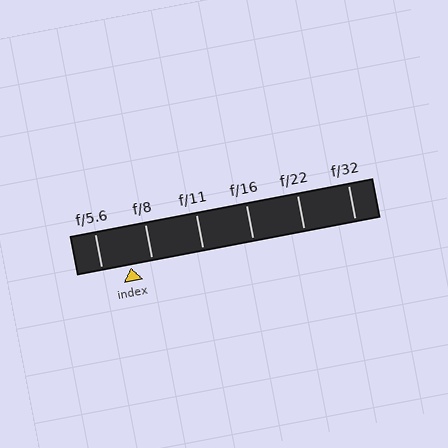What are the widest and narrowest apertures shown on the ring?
The widest aperture shown is f/5.6 and the narrowest is f/32.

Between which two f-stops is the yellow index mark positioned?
The index mark is between f/5.6 and f/8.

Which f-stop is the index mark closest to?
The index mark is closest to f/8.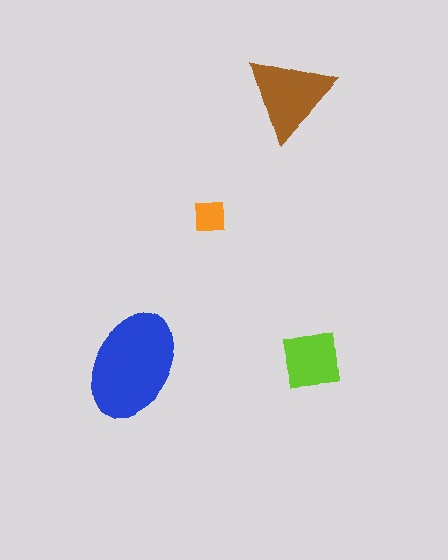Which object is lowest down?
The lime square is bottommost.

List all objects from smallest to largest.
The orange square, the lime square, the brown triangle, the blue ellipse.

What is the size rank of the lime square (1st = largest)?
3rd.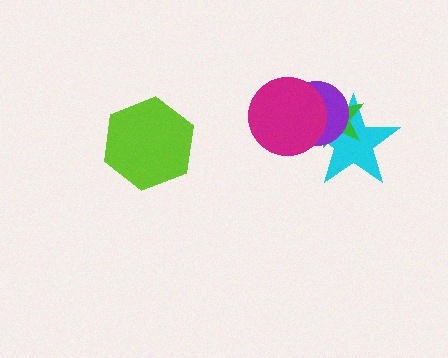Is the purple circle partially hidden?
Yes, it is partially covered by another shape.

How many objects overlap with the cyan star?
3 objects overlap with the cyan star.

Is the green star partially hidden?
Yes, it is partially covered by another shape.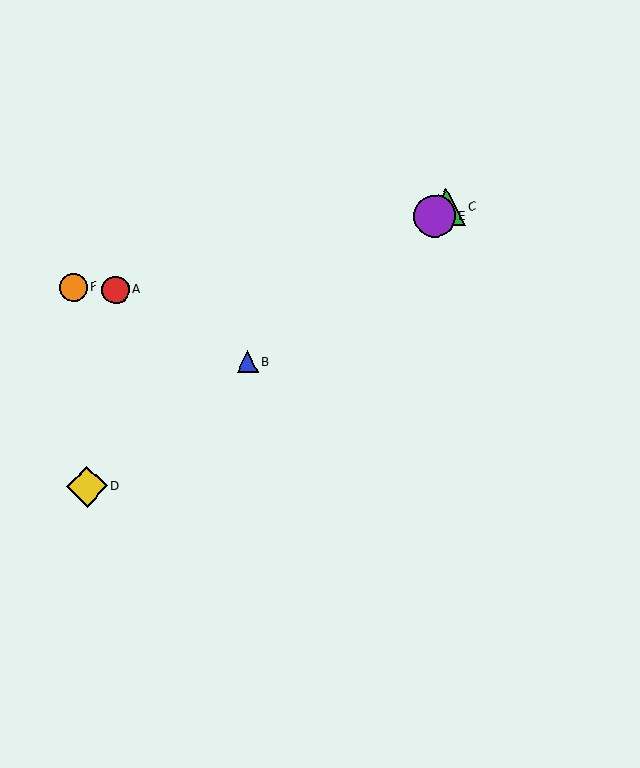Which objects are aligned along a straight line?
Objects B, C, D, E are aligned along a straight line.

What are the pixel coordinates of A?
Object A is at (116, 290).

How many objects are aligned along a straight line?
4 objects (B, C, D, E) are aligned along a straight line.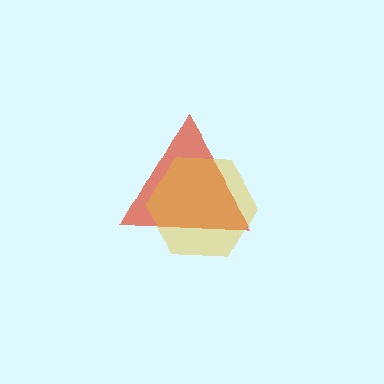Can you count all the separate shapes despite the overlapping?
Yes, there are 2 separate shapes.